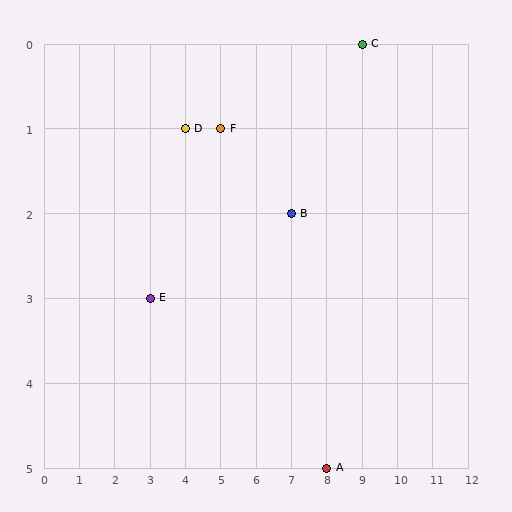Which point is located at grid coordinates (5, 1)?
Point F is at (5, 1).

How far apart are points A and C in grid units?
Points A and C are 1 column and 5 rows apart (about 5.1 grid units diagonally).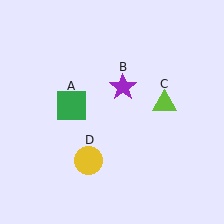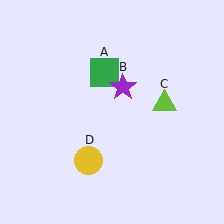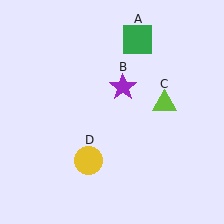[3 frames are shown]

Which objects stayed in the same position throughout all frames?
Purple star (object B) and lime triangle (object C) and yellow circle (object D) remained stationary.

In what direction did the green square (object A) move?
The green square (object A) moved up and to the right.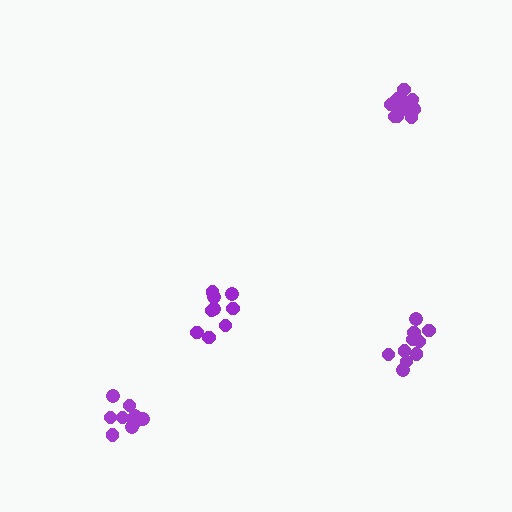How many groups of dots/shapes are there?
There are 4 groups.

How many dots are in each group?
Group 1: 11 dots, Group 2: 9 dots, Group 3: 15 dots, Group 4: 10 dots (45 total).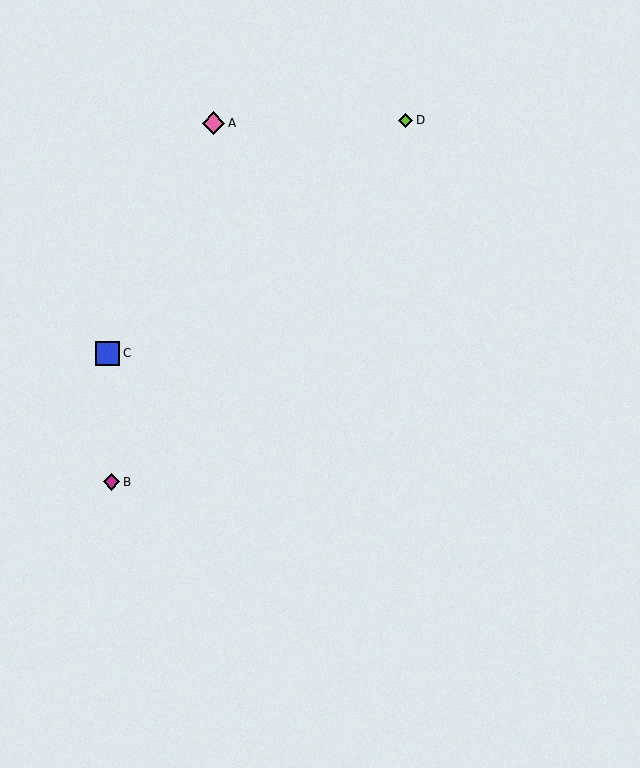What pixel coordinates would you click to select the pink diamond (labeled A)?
Click at (213, 123) to select the pink diamond A.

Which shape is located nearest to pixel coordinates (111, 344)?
The blue square (labeled C) at (108, 353) is nearest to that location.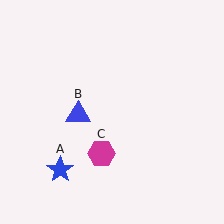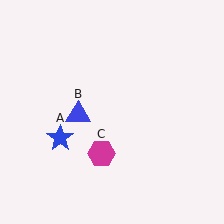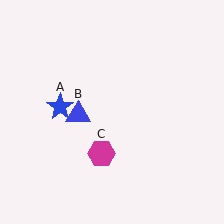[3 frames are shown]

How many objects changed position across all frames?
1 object changed position: blue star (object A).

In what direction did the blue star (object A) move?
The blue star (object A) moved up.